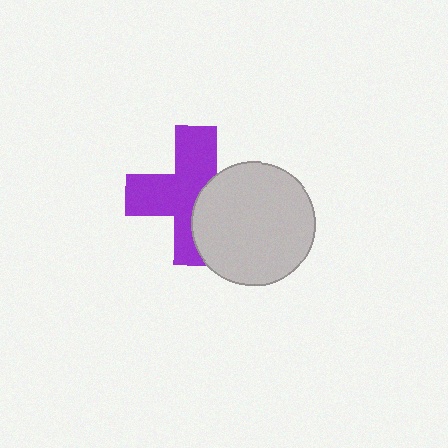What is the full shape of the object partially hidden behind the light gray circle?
The partially hidden object is a purple cross.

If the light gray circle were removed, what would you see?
You would see the complete purple cross.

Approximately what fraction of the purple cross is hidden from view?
Roughly 38% of the purple cross is hidden behind the light gray circle.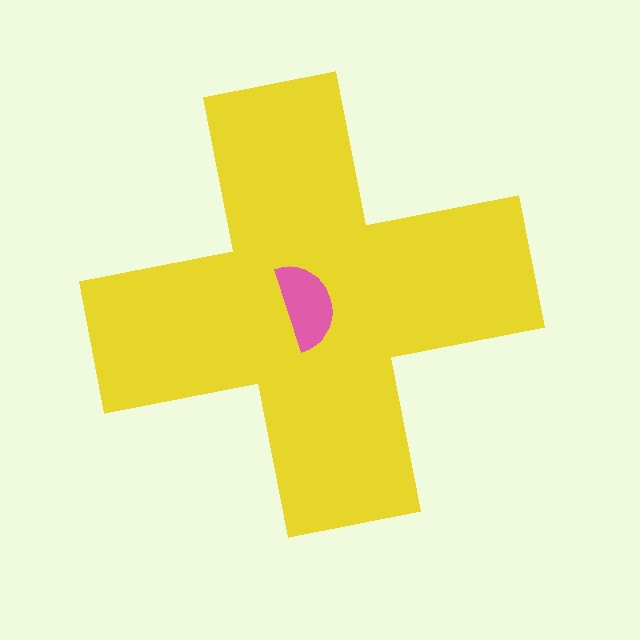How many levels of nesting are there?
2.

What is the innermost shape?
The pink semicircle.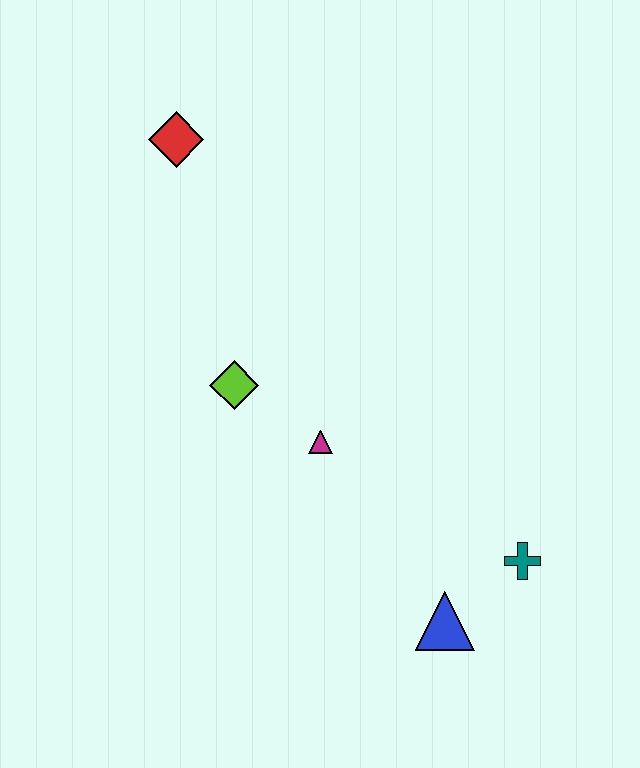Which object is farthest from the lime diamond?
The teal cross is farthest from the lime diamond.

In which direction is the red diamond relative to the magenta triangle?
The red diamond is above the magenta triangle.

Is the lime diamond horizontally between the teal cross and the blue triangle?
No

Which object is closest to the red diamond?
The lime diamond is closest to the red diamond.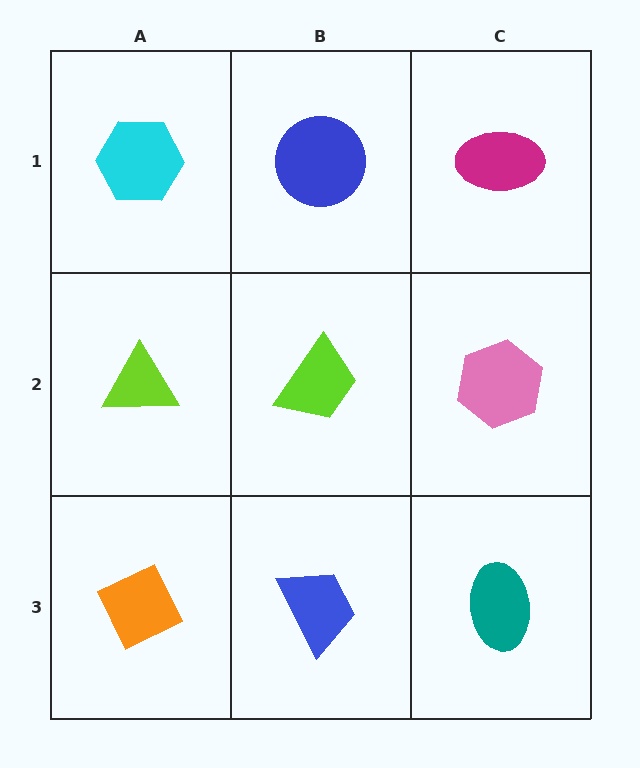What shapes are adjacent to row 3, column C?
A pink hexagon (row 2, column C), a blue trapezoid (row 3, column B).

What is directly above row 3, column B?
A lime trapezoid.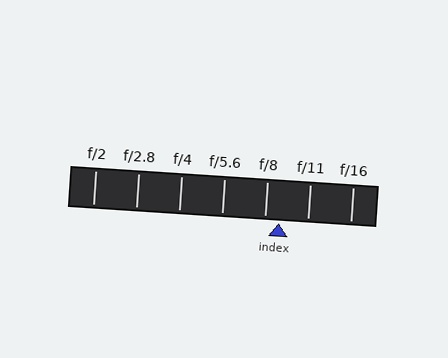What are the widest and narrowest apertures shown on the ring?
The widest aperture shown is f/2 and the narrowest is f/16.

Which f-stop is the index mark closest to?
The index mark is closest to f/8.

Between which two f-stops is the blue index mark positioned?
The index mark is between f/8 and f/11.